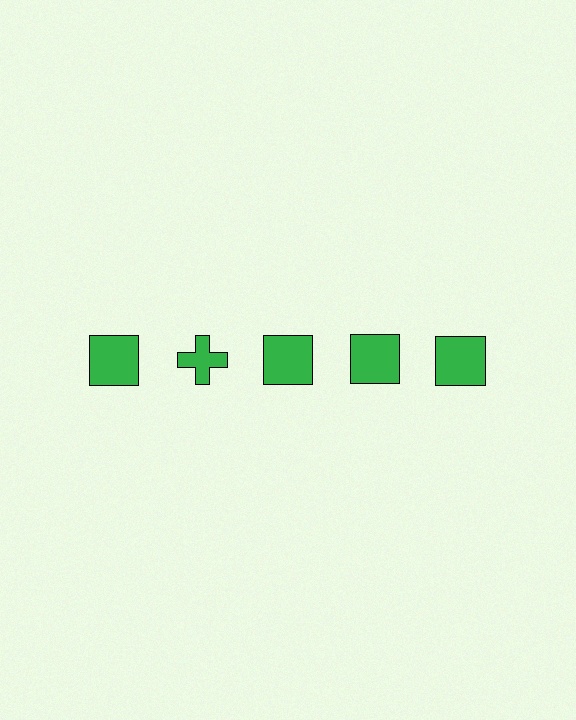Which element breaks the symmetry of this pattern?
The green cross in the top row, second from left column breaks the symmetry. All other shapes are green squares.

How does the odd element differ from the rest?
It has a different shape: cross instead of square.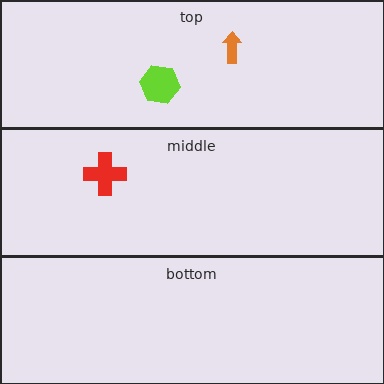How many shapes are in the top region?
2.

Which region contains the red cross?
The middle region.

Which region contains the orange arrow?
The top region.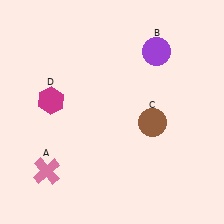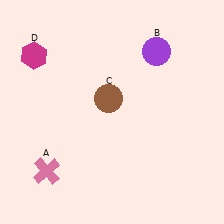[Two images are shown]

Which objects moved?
The objects that moved are: the brown circle (C), the magenta hexagon (D).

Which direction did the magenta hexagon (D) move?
The magenta hexagon (D) moved up.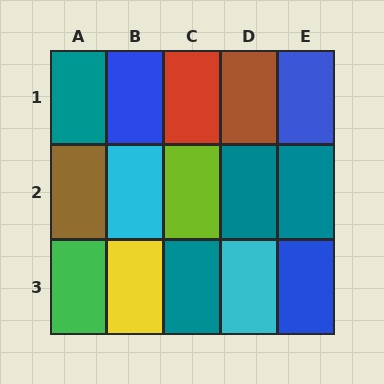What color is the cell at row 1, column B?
Blue.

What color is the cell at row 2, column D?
Teal.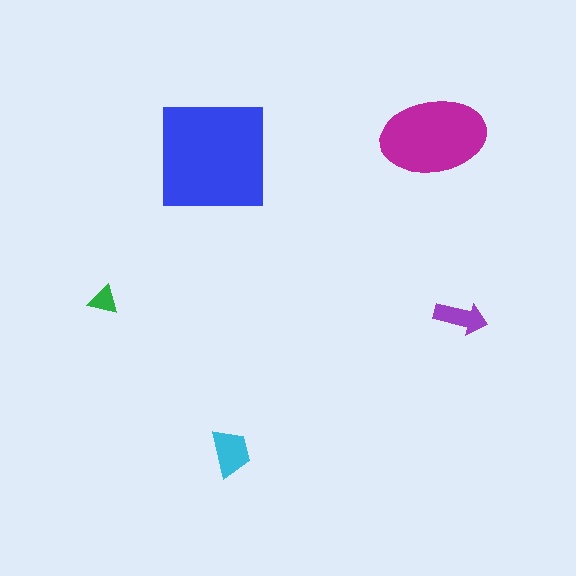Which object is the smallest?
The green triangle.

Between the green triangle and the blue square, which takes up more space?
The blue square.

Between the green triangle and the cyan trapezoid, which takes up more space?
The cyan trapezoid.